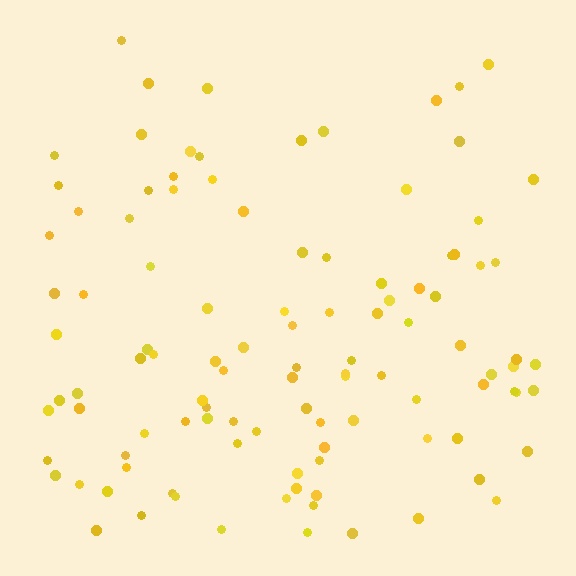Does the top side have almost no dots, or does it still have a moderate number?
Still a moderate number, just noticeably fewer than the bottom.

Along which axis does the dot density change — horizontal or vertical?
Vertical.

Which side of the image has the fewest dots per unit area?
The top.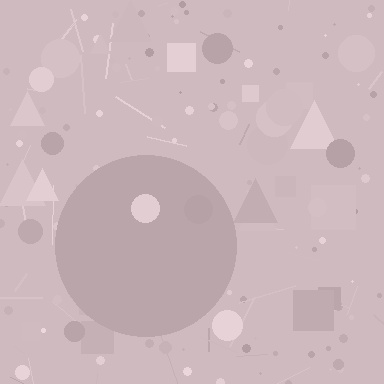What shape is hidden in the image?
A circle is hidden in the image.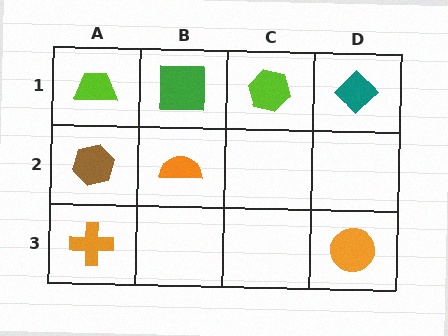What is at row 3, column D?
An orange circle.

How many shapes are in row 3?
2 shapes.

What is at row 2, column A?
A brown hexagon.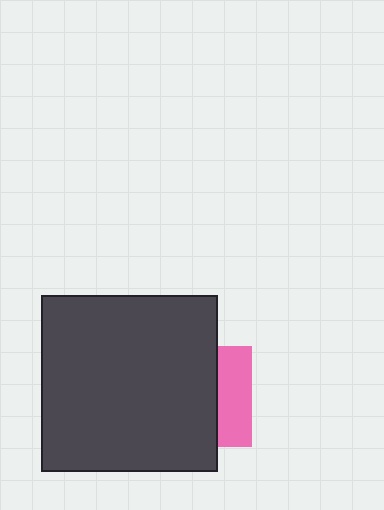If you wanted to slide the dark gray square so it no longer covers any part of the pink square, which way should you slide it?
Slide it left — that is the most direct way to separate the two shapes.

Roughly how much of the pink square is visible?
A small part of it is visible (roughly 33%).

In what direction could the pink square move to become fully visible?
The pink square could move right. That would shift it out from behind the dark gray square entirely.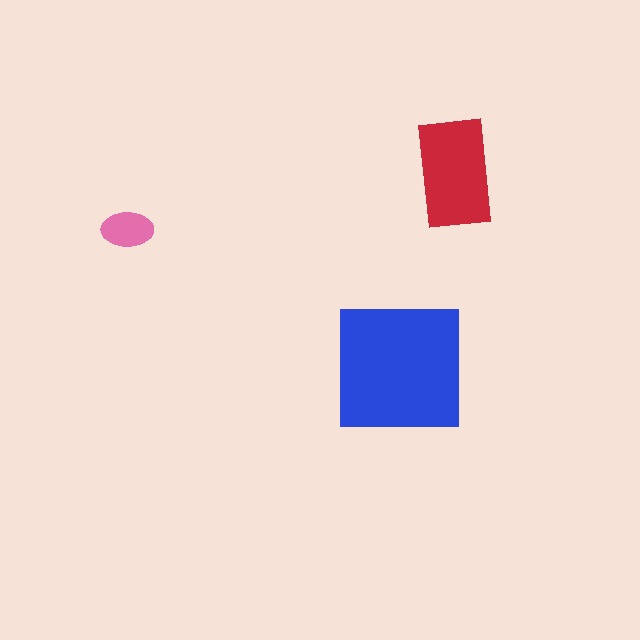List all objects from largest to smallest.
The blue square, the red rectangle, the pink ellipse.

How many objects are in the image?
There are 3 objects in the image.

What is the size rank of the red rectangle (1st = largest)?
2nd.